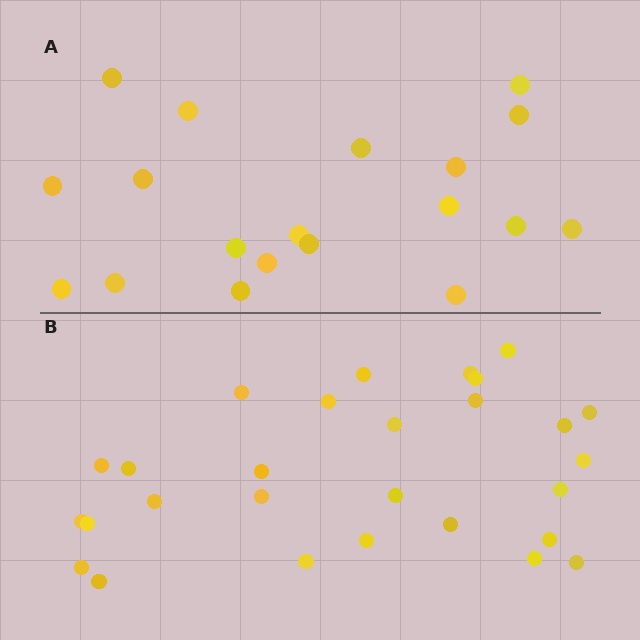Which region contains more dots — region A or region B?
Region B (the bottom region) has more dots.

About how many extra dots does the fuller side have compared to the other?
Region B has roughly 8 or so more dots than region A.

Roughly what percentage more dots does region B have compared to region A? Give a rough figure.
About 45% more.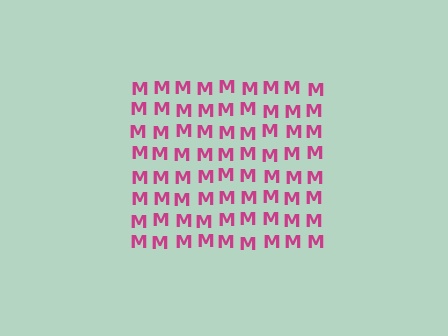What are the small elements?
The small elements are letter M's.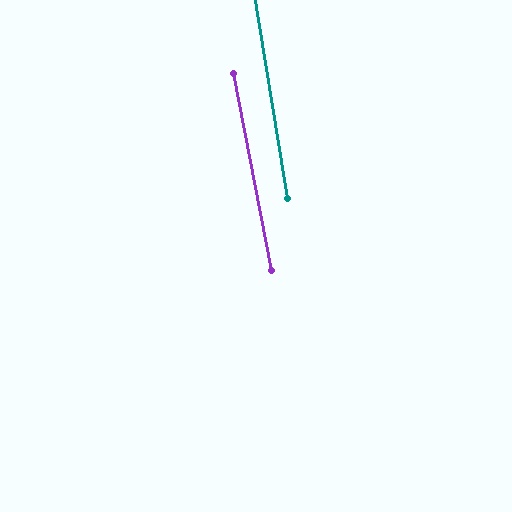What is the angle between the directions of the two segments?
Approximately 2 degrees.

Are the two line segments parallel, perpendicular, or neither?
Parallel — their directions differ by only 1.8°.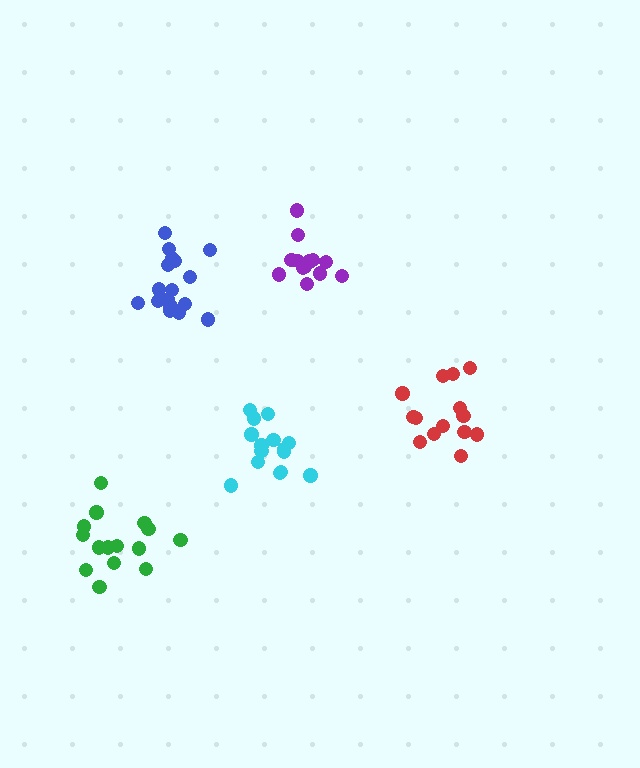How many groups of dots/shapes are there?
There are 5 groups.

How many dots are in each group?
Group 1: 14 dots, Group 2: 13 dots, Group 3: 17 dots, Group 4: 15 dots, Group 5: 15 dots (74 total).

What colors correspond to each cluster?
The clusters are colored: red, purple, blue, green, cyan.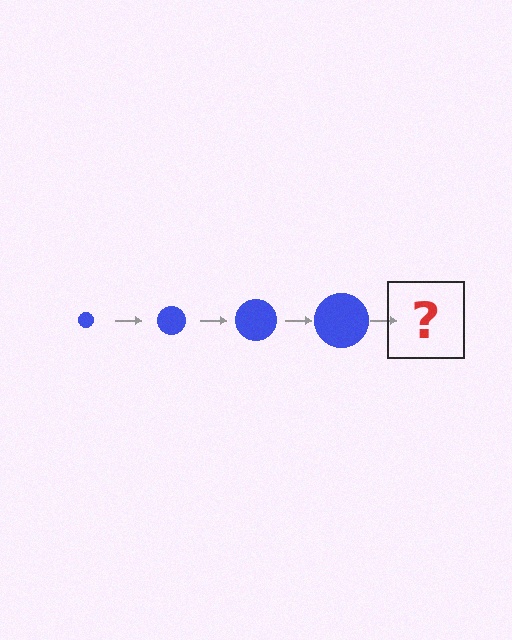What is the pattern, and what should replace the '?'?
The pattern is that the circle gets progressively larger each step. The '?' should be a blue circle, larger than the previous one.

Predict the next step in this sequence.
The next step is a blue circle, larger than the previous one.